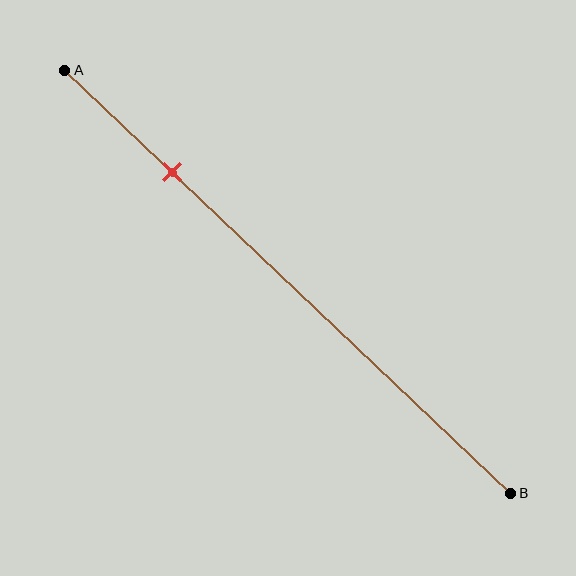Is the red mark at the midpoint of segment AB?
No, the mark is at about 25% from A, not at the 50% midpoint.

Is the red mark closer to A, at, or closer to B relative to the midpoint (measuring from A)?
The red mark is closer to point A than the midpoint of segment AB.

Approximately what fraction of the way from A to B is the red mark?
The red mark is approximately 25% of the way from A to B.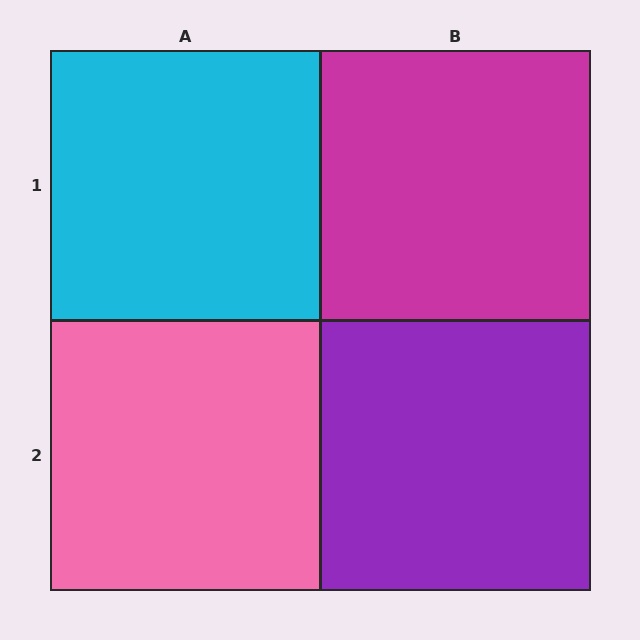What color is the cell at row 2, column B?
Purple.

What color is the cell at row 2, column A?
Pink.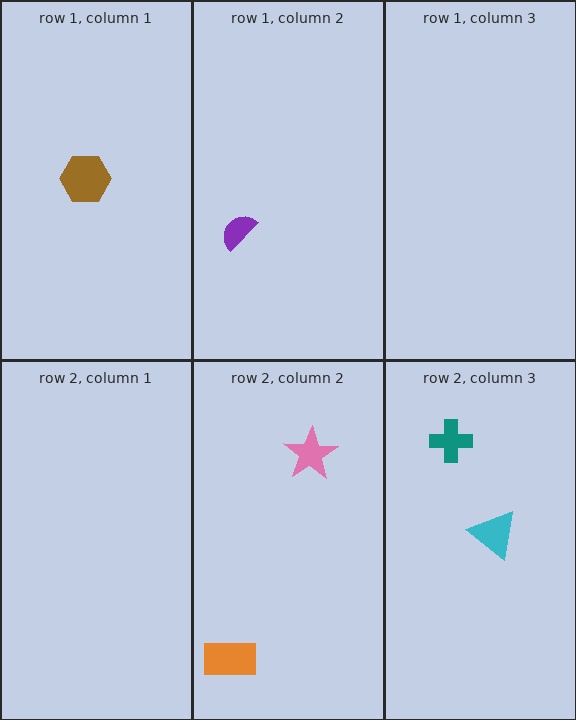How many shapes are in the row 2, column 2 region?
2.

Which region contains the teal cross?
The row 2, column 3 region.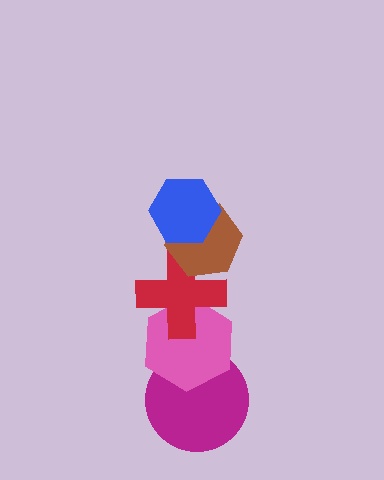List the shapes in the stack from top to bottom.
From top to bottom: the blue hexagon, the brown hexagon, the red cross, the pink hexagon, the magenta circle.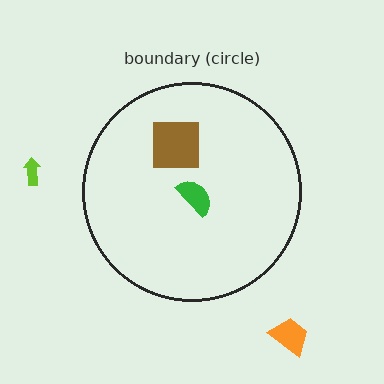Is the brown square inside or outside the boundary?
Inside.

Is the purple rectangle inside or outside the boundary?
Inside.